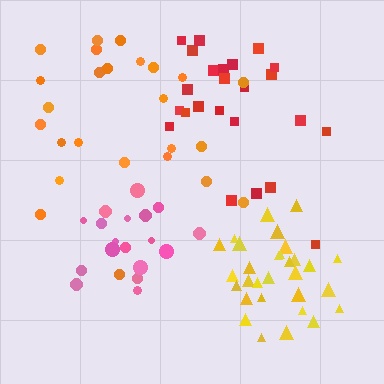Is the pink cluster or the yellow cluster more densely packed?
Yellow.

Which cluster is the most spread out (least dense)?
Orange.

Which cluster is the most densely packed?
Yellow.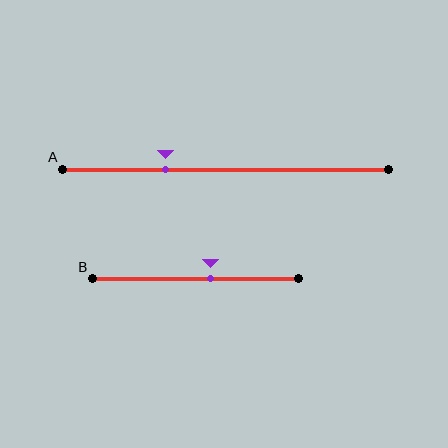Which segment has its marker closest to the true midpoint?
Segment B has its marker closest to the true midpoint.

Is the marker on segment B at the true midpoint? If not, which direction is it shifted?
No, the marker on segment B is shifted to the right by about 7% of the segment length.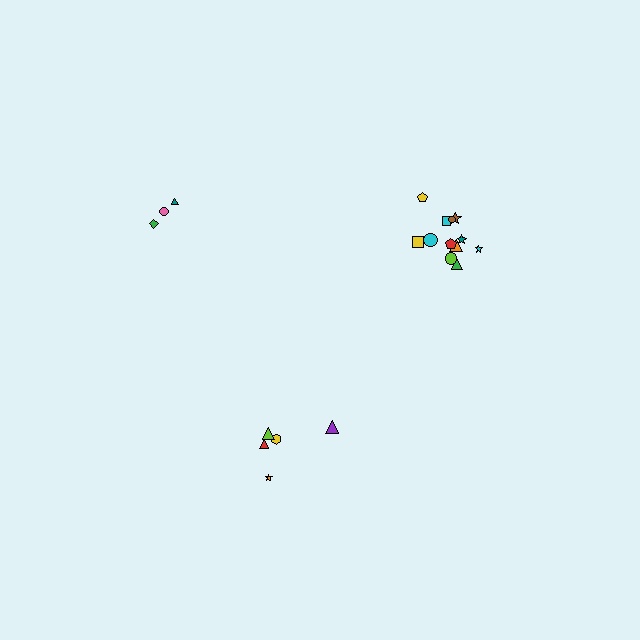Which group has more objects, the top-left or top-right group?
The top-right group.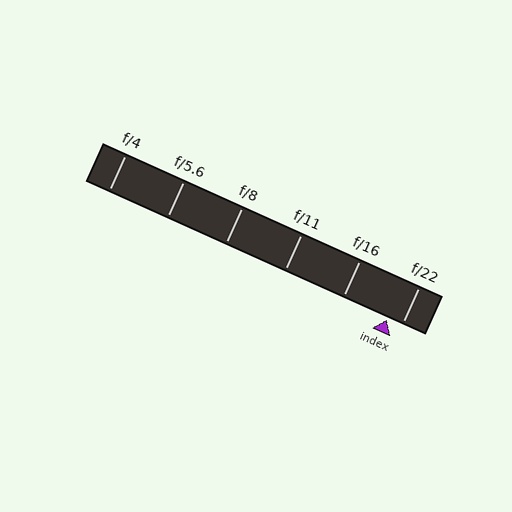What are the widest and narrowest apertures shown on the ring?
The widest aperture shown is f/4 and the narrowest is f/22.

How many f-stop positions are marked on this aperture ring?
There are 6 f-stop positions marked.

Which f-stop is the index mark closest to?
The index mark is closest to f/22.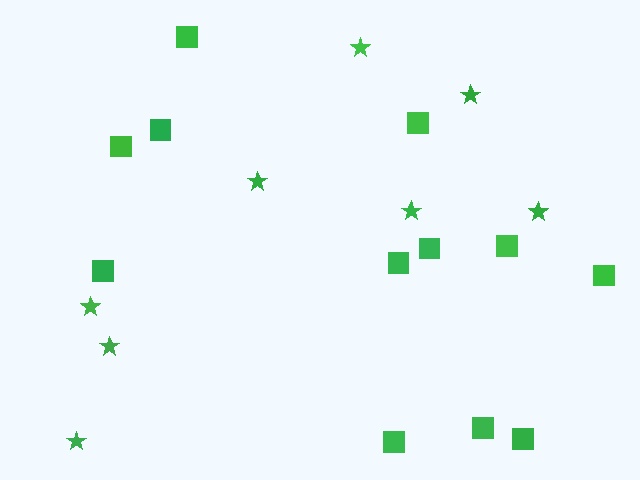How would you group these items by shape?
There are 2 groups: one group of stars (8) and one group of squares (12).